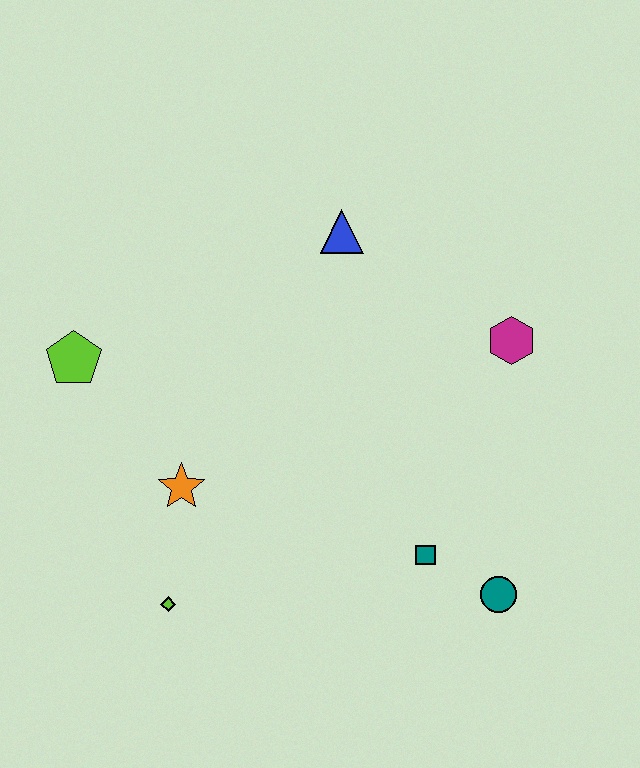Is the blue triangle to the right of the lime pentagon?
Yes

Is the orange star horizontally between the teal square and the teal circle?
No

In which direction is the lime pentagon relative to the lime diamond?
The lime pentagon is above the lime diamond.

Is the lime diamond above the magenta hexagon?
No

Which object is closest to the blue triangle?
The magenta hexagon is closest to the blue triangle.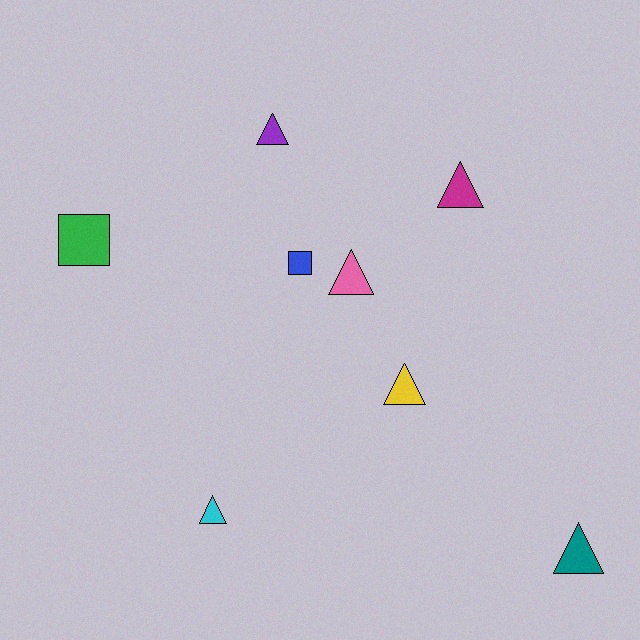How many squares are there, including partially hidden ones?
There are 2 squares.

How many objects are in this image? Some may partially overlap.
There are 8 objects.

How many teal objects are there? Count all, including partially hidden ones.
There is 1 teal object.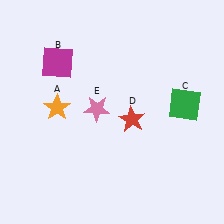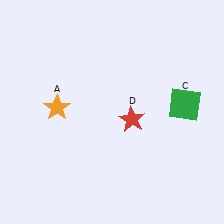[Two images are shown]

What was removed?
The pink star (E), the magenta square (B) were removed in Image 2.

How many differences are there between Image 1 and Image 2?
There are 2 differences between the two images.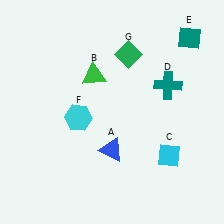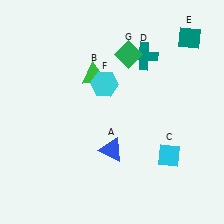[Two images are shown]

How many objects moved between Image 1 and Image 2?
2 objects moved between the two images.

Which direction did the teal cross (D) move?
The teal cross (D) moved up.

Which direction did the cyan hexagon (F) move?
The cyan hexagon (F) moved up.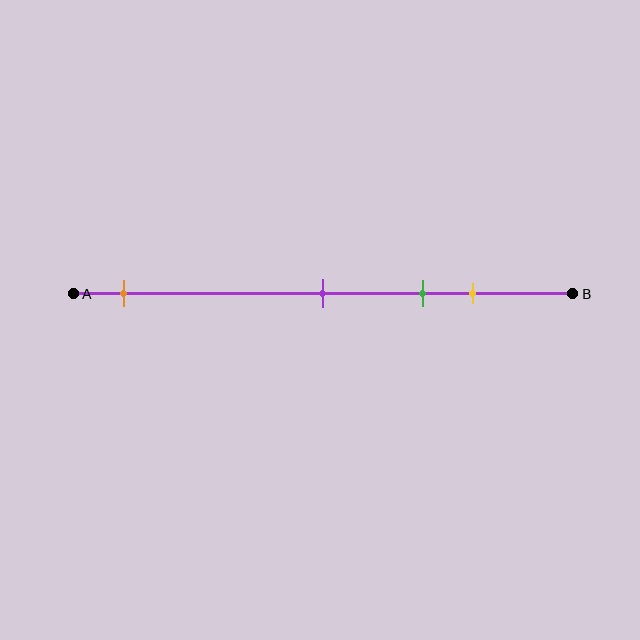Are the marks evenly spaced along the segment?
No, the marks are not evenly spaced.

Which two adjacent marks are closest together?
The green and yellow marks are the closest adjacent pair.